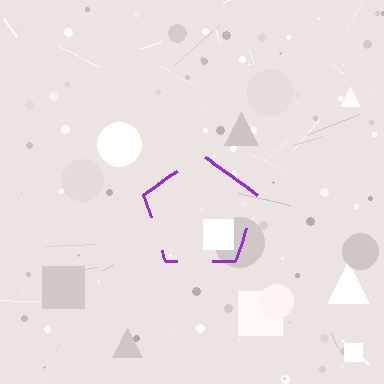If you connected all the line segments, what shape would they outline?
They would outline a pentagon.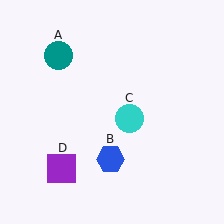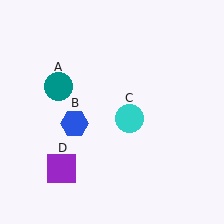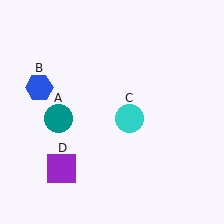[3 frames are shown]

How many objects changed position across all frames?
2 objects changed position: teal circle (object A), blue hexagon (object B).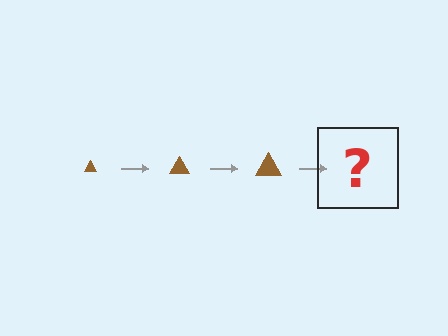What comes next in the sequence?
The next element should be a brown triangle, larger than the previous one.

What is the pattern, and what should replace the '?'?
The pattern is that the triangle gets progressively larger each step. The '?' should be a brown triangle, larger than the previous one.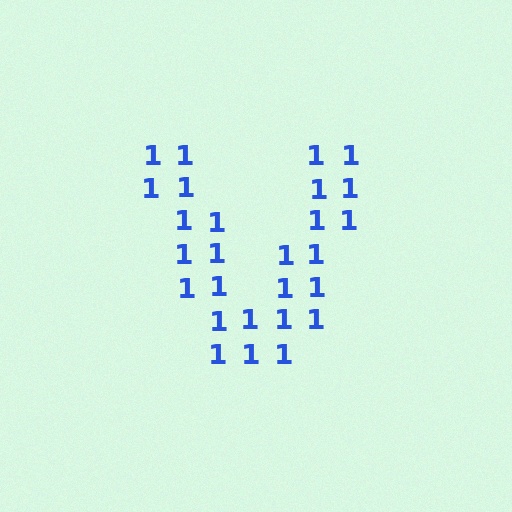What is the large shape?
The large shape is the letter V.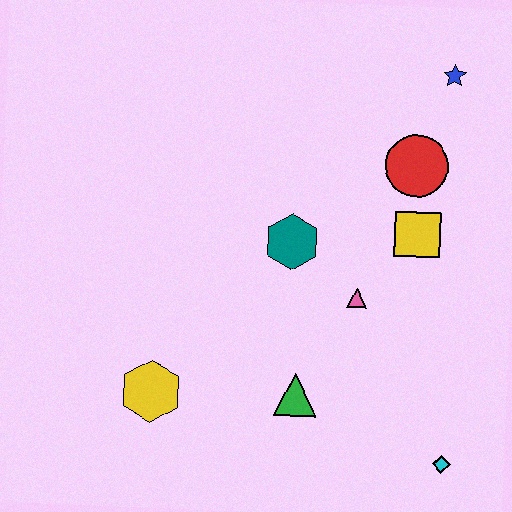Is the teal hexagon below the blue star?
Yes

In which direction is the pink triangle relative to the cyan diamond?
The pink triangle is above the cyan diamond.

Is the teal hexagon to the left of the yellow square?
Yes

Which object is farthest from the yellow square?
The yellow hexagon is farthest from the yellow square.